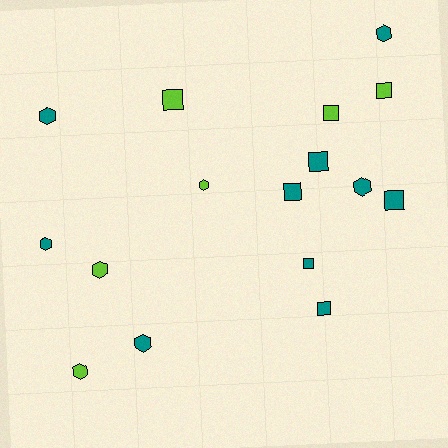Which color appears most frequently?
Teal, with 10 objects.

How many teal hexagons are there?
There are 5 teal hexagons.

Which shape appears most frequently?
Hexagon, with 8 objects.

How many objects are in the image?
There are 16 objects.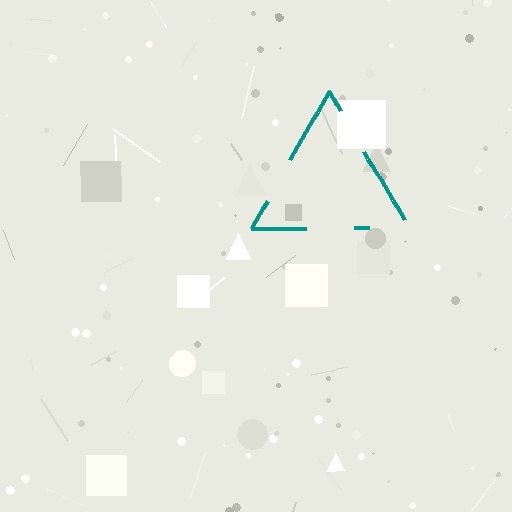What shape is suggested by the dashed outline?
The dashed outline suggests a triangle.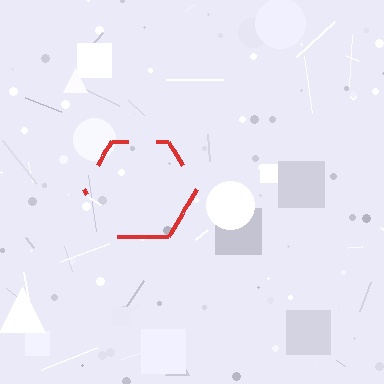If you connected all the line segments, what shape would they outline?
They would outline a hexagon.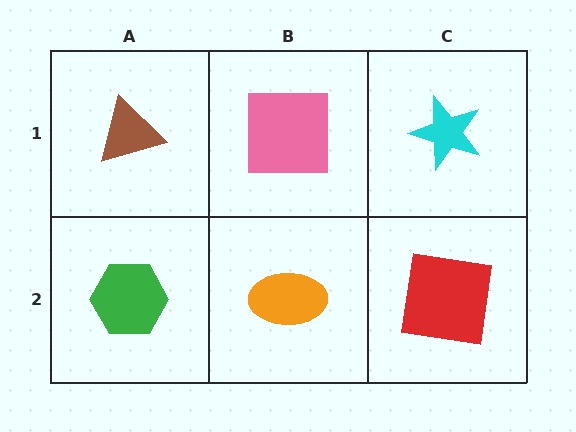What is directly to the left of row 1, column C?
A pink square.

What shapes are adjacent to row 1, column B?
An orange ellipse (row 2, column B), a brown triangle (row 1, column A), a cyan star (row 1, column C).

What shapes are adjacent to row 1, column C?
A red square (row 2, column C), a pink square (row 1, column B).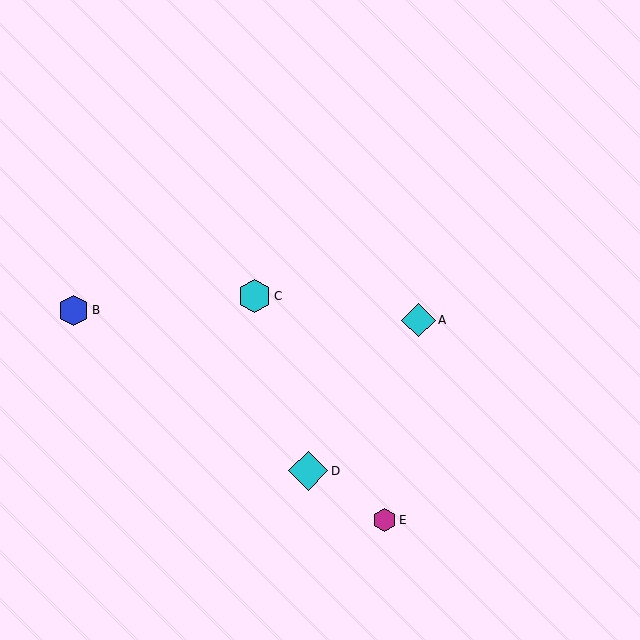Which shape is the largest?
The cyan diamond (labeled D) is the largest.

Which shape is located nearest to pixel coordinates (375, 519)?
The magenta hexagon (labeled E) at (384, 520) is nearest to that location.